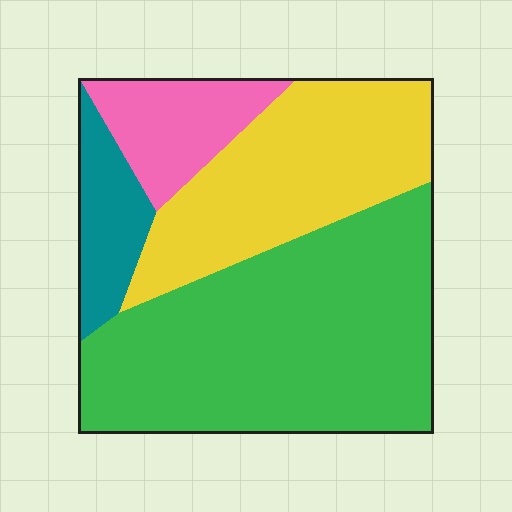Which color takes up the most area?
Green, at roughly 50%.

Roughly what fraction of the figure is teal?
Teal takes up less than a sixth of the figure.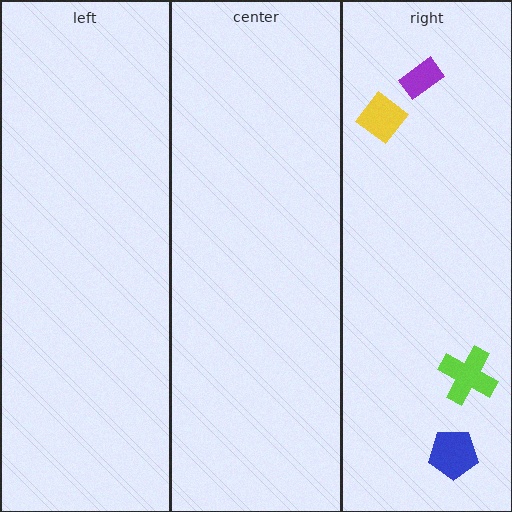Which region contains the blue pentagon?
The right region.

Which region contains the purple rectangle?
The right region.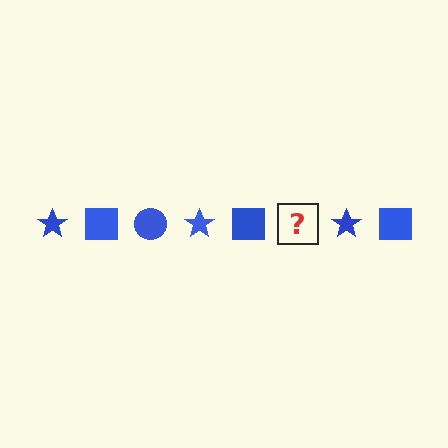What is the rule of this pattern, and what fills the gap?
The rule is that the pattern cycles through star, square, circle shapes in blue. The gap should be filled with a blue circle.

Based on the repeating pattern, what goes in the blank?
The blank should be a blue circle.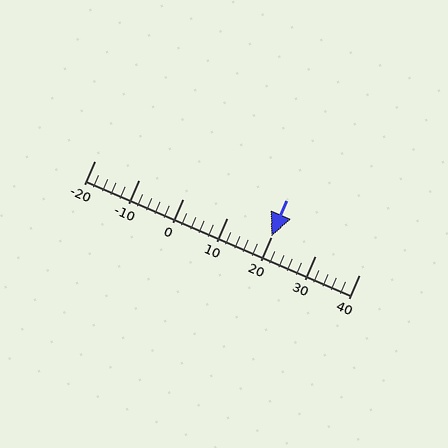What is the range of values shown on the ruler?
The ruler shows values from -20 to 40.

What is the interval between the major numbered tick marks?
The major tick marks are spaced 10 units apart.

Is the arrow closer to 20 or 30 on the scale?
The arrow is closer to 20.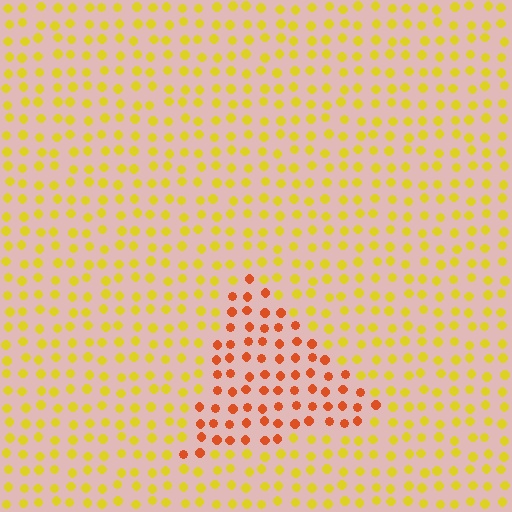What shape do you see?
I see a triangle.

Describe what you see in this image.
The image is filled with small yellow elements in a uniform arrangement. A triangle-shaped region is visible where the elements are tinted to a slightly different hue, forming a subtle color boundary.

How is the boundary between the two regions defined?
The boundary is defined purely by a slight shift in hue (about 42 degrees). Spacing, size, and orientation are identical on both sides.